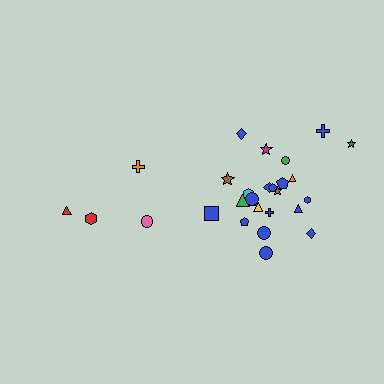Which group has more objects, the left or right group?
The right group.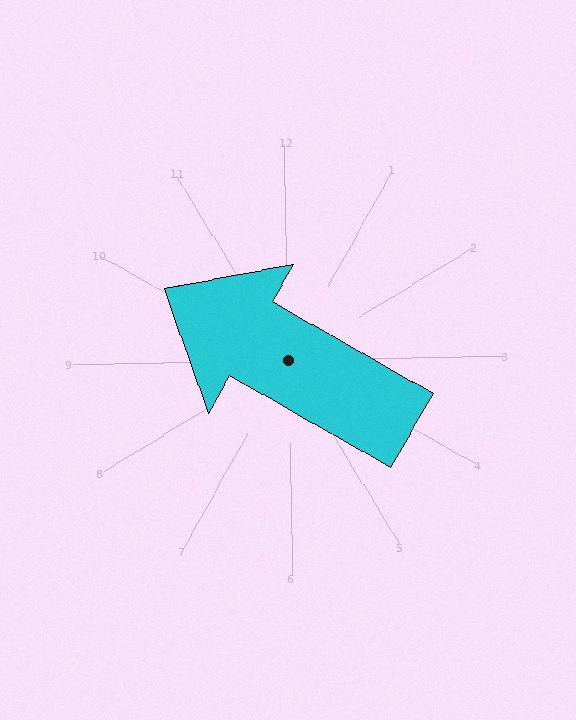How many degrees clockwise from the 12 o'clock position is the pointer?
Approximately 301 degrees.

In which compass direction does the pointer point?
Northwest.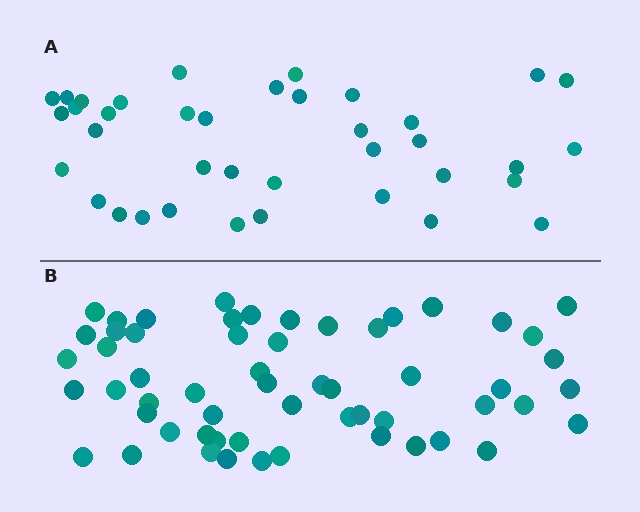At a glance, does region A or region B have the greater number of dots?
Region B (the bottom region) has more dots.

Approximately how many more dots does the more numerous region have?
Region B has approximately 20 more dots than region A.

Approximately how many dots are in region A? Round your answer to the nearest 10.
About 40 dots. (The exact count is 38, which rounds to 40.)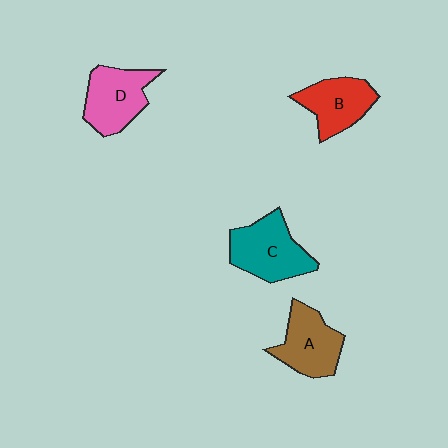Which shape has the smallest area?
Shape B (red).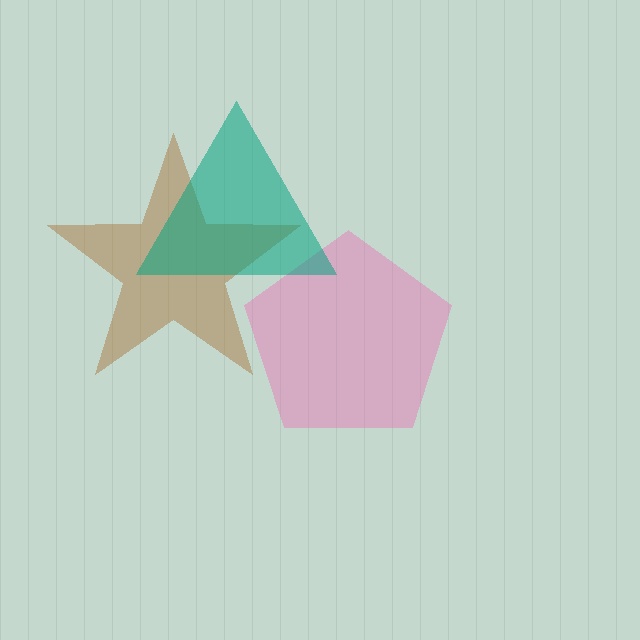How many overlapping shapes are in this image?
There are 3 overlapping shapes in the image.